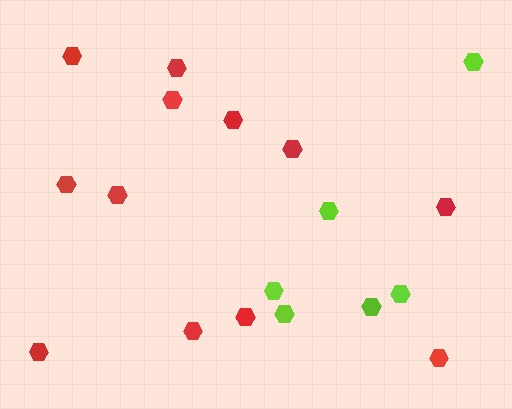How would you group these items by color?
There are 2 groups: one group of red hexagons (12) and one group of lime hexagons (6).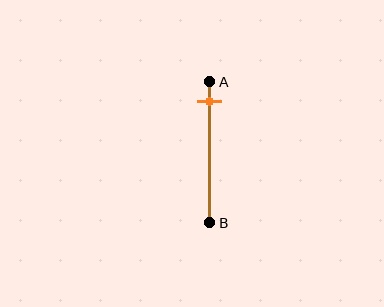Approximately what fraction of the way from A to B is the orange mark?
The orange mark is approximately 15% of the way from A to B.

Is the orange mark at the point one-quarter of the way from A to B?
No, the mark is at about 15% from A, not at the 25% one-quarter point.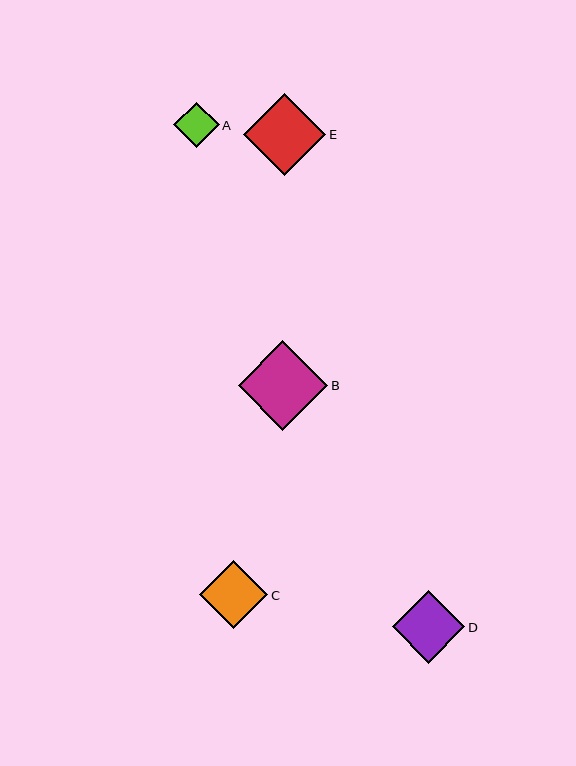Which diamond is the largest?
Diamond B is the largest with a size of approximately 90 pixels.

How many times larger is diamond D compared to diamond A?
Diamond D is approximately 1.6 times the size of diamond A.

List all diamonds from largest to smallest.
From largest to smallest: B, E, D, C, A.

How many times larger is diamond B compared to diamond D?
Diamond B is approximately 1.2 times the size of diamond D.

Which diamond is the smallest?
Diamond A is the smallest with a size of approximately 46 pixels.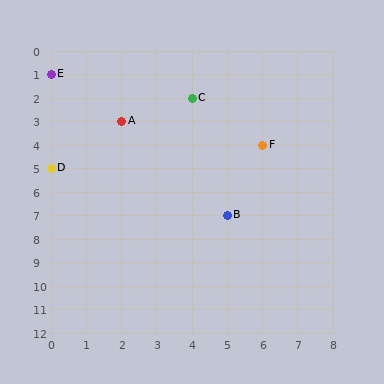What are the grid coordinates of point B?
Point B is at grid coordinates (5, 7).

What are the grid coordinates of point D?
Point D is at grid coordinates (0, 5).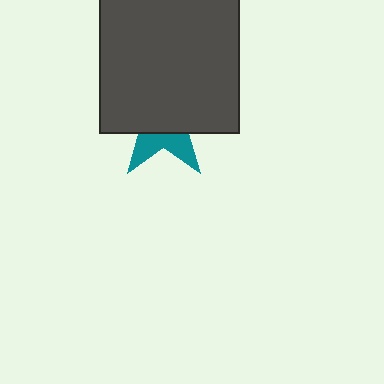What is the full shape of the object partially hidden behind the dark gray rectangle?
The partially hidden object is a teal star.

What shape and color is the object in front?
The object in front is a dark gray rectangle.